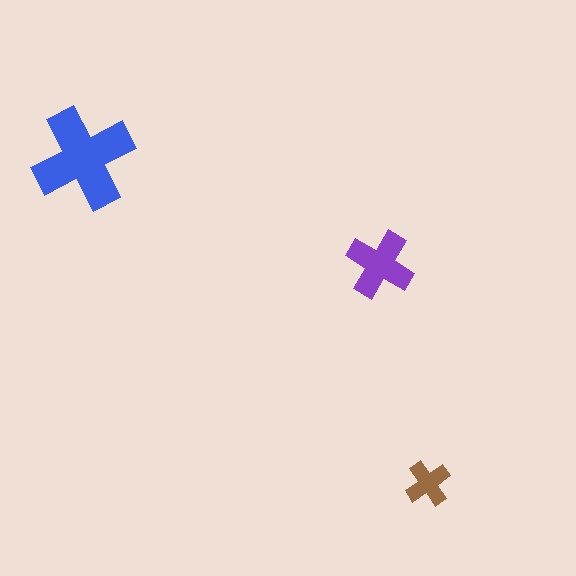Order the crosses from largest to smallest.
the blue one, the purple one, the brown one.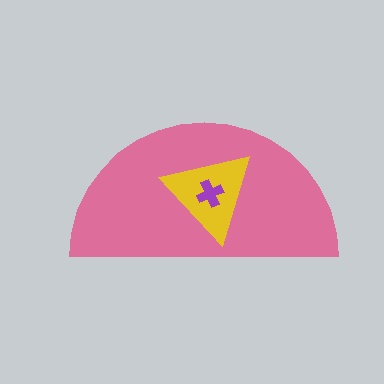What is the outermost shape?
The pink semicircle.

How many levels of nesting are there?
3.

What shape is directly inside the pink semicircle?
The yellow triangle.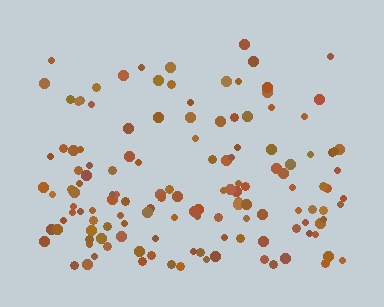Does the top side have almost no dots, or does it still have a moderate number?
Still a moderate number, just noticeably fewer than the bottom.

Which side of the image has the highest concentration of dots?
The bottom.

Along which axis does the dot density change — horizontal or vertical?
Vertical.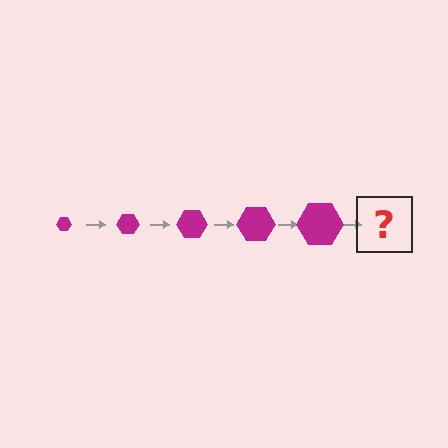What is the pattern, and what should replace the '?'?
The pattern is that the hexagon gets progressively larger each step. The '?' should be a magenta hexagon, larger than the previous one.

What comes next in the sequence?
The next element should be a magenta hexagon, larger than the previous one.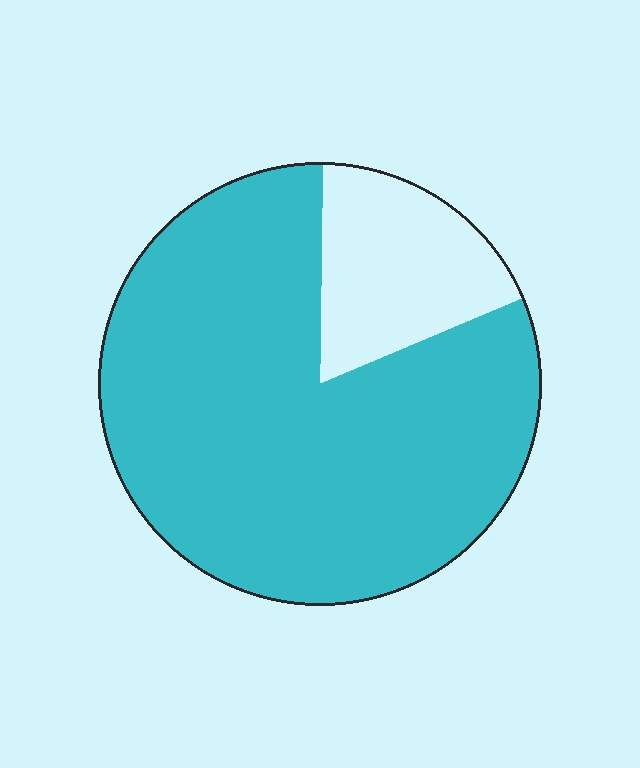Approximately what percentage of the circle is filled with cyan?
Approximately 80%.